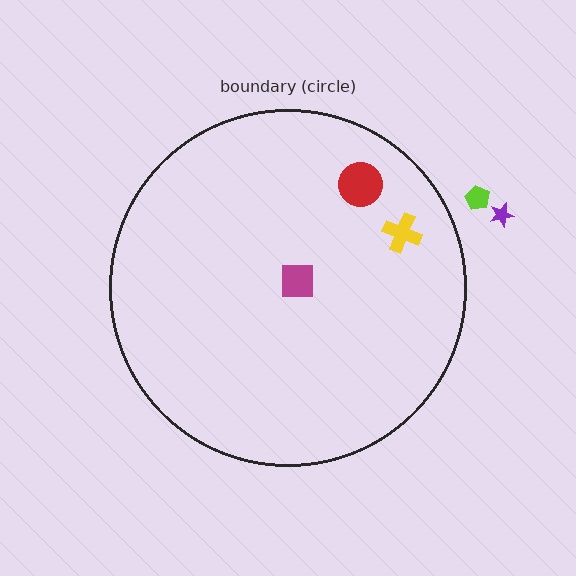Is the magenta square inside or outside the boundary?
Inside.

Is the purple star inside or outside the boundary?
Outside.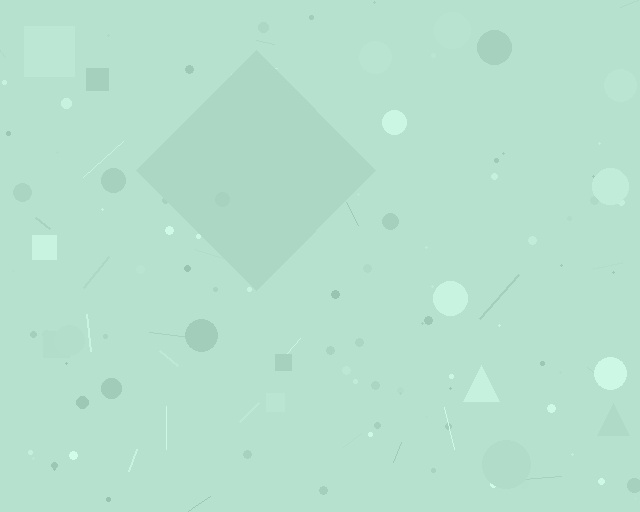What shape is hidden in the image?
A diamond is hidden in the image.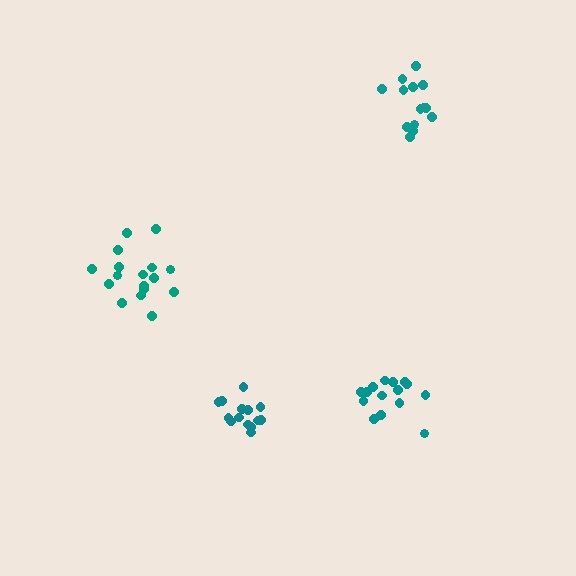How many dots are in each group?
Group 1: 17 dots, Group 2: 14 dots, Group 3: 14 dots, Group 4: 15 dots (60 total).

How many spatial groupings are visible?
There are 4 spatial groupings.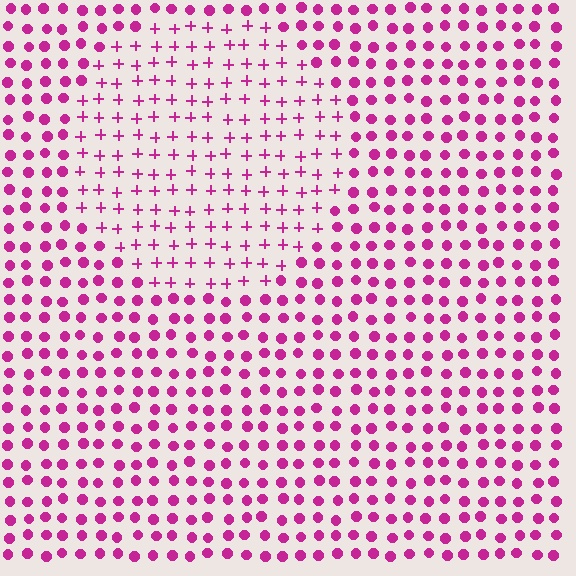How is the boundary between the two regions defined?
The boundary is defined by a change in element shape: plus signs inside vs. circles outside. All elements share the same color and spacing.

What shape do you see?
I see a circle.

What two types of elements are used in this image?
The image uses plus signs inside the circle region and circles outside it.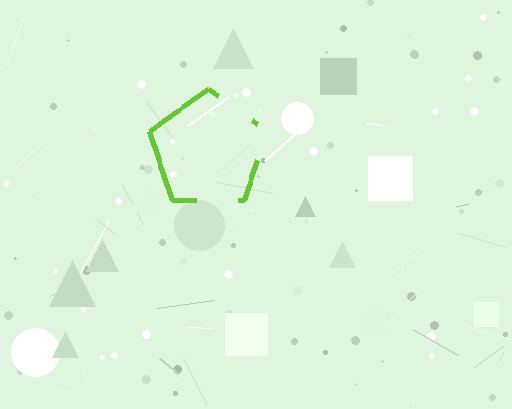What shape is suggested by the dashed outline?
The dashed outline suggests a pentagon.